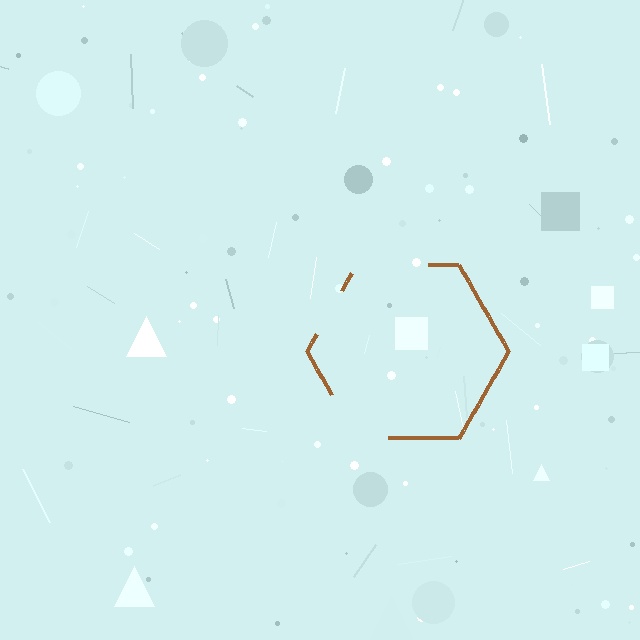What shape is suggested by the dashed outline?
The dashed outline suggests a hexagon.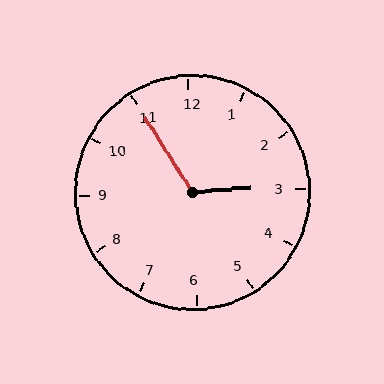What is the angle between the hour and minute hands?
Approximately 118 degrees.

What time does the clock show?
2:55.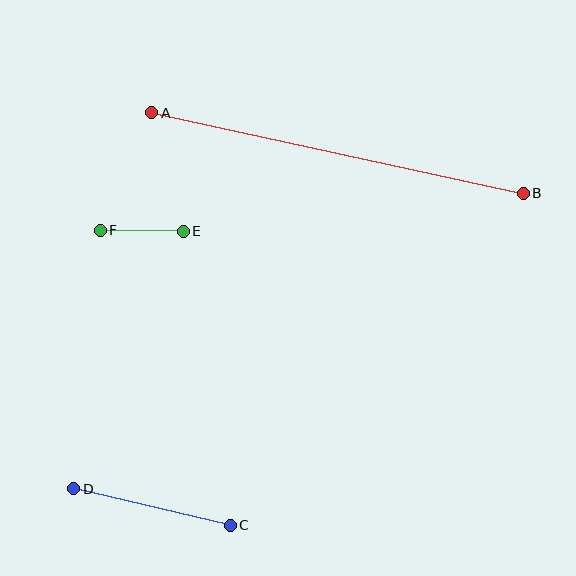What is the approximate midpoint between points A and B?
The midpoint is at approximately (337, 153) pixels.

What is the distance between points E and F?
The distance is approximately 83 pixels.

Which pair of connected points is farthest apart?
Points A and B are farthest apart.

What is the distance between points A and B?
The distance is approximately 380 pixels.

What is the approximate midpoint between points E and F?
The midpoint is at approximately (142, 231) pixels.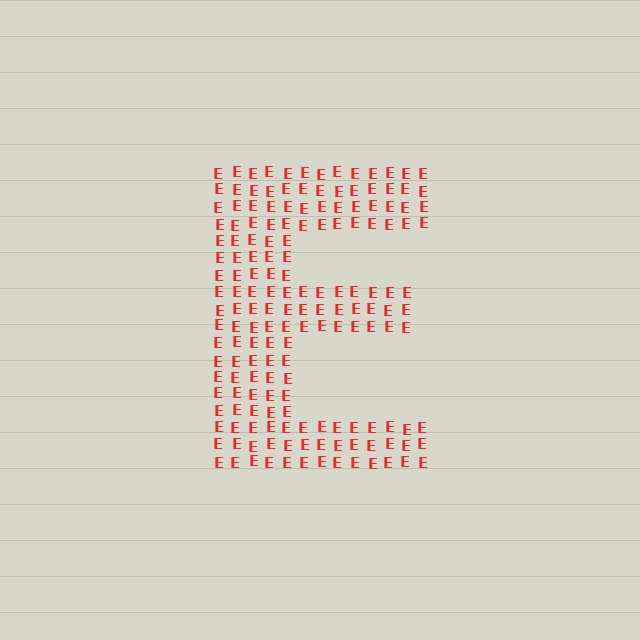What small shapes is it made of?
It is made of small letter E's.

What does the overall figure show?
The overall figure shows the letter E.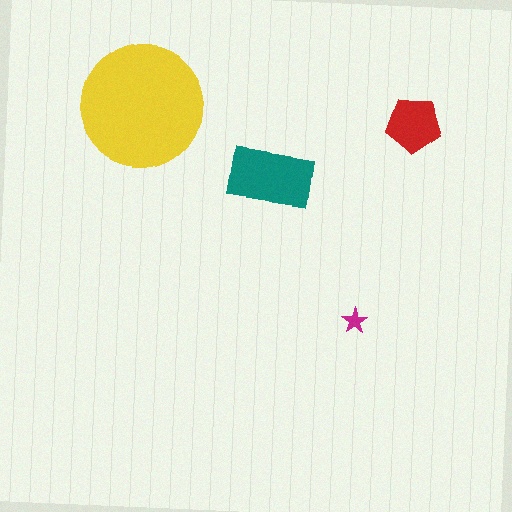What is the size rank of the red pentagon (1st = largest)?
3rd.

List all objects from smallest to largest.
The magenta star, the red pentagon, the teal rectangle, the yellow circle.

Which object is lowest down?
The magenta star is bottommost.